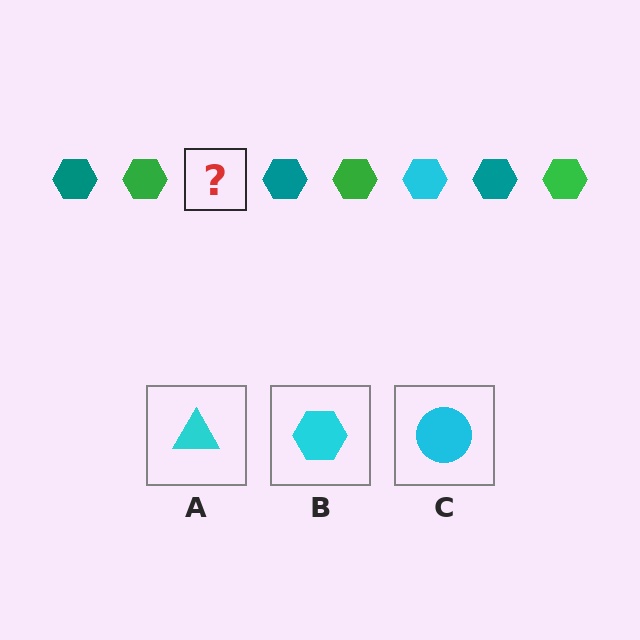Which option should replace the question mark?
Option B.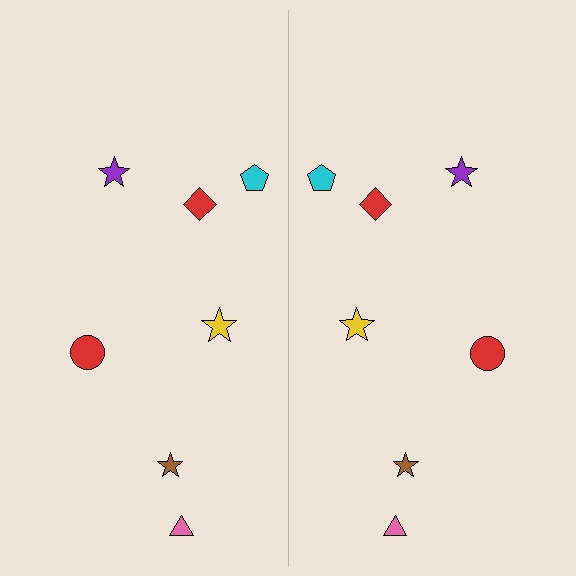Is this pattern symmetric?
Yes, this pattern has bilateral (reflection) symmetry.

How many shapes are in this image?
There are 14 shapes in this image.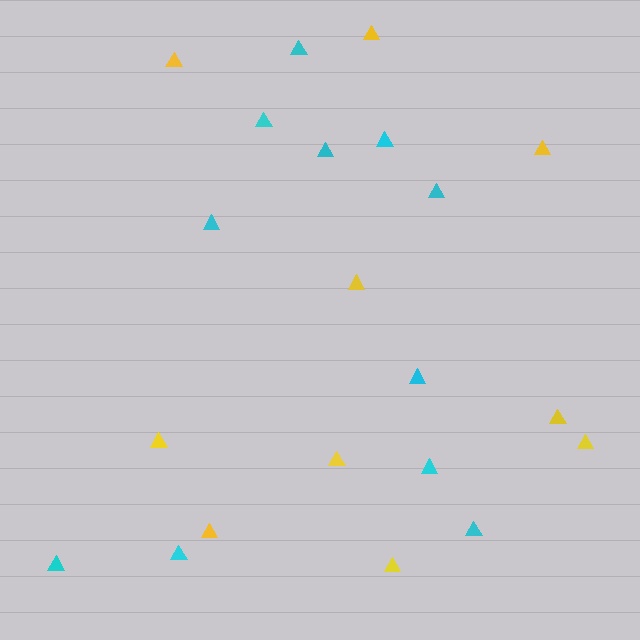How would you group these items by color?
There are 2 groups: one group of cyan triangles (11) and one group of yellow triangles (10).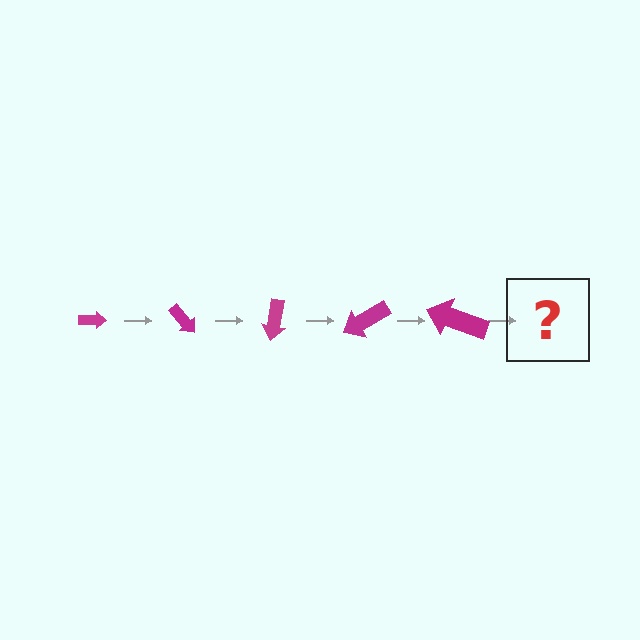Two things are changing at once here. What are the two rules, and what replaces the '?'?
The two rules are that the arrow grows larger each step and it rotates 50 degrees each step. The '?' should be an arrow, larger than the previous one and rotated 250 degrees from the start.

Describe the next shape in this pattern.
It should be an arrow, larger than the previous one and rotated 250 degrees from the start.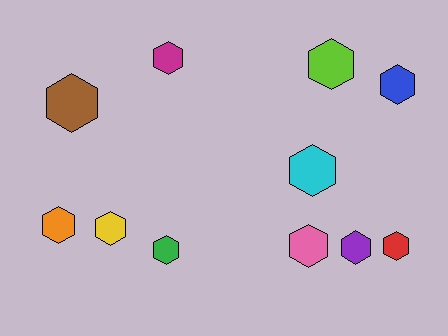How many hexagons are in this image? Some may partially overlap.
There are 11 hexagons.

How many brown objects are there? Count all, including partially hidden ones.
There is 1 brown object.